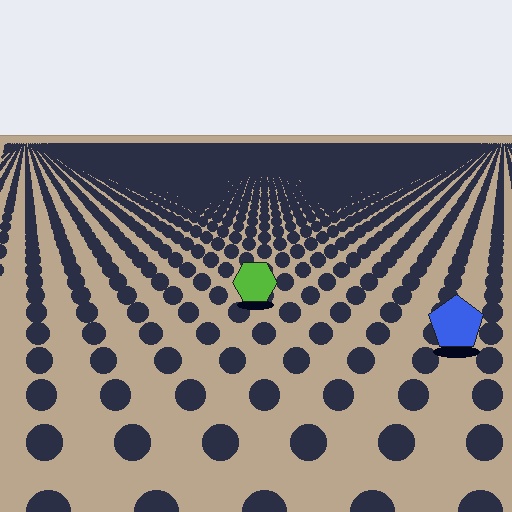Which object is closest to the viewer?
The blue pentagon is closest. The texture marks near it are larger and more spread out.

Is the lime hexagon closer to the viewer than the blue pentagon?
No. The blue pentagon is closer — you can tell from the texture gradient: the ground texture is coarser near it.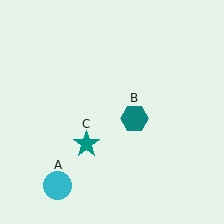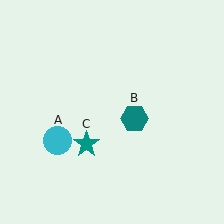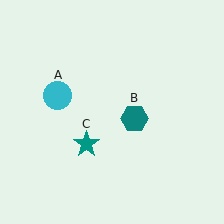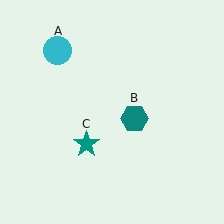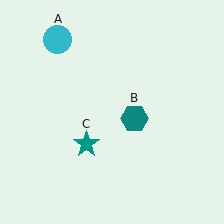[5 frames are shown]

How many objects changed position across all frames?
1 object changed position: cyan circle (object A).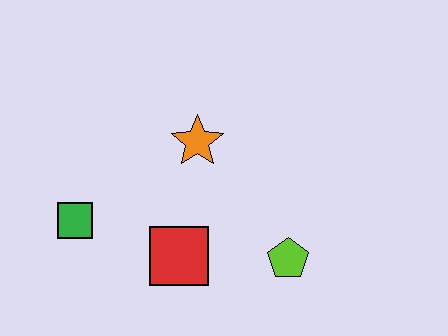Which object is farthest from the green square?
The lime pentagon is farthest from the green square.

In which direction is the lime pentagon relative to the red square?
The lime pentagon is to the right of the red square.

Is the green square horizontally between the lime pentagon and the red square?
No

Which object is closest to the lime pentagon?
The red square is closest to the lime pentagon.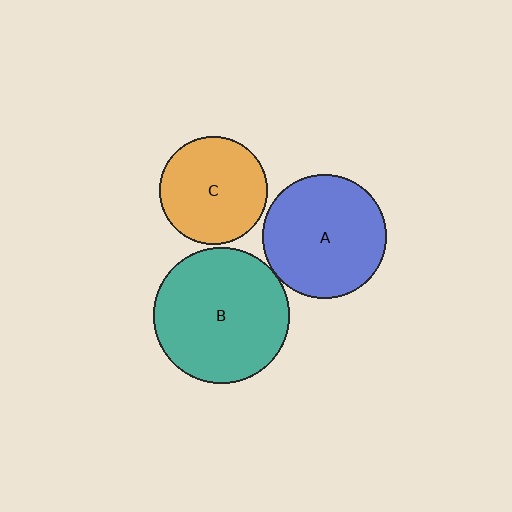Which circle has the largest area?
Circle B (teal).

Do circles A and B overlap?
Yes.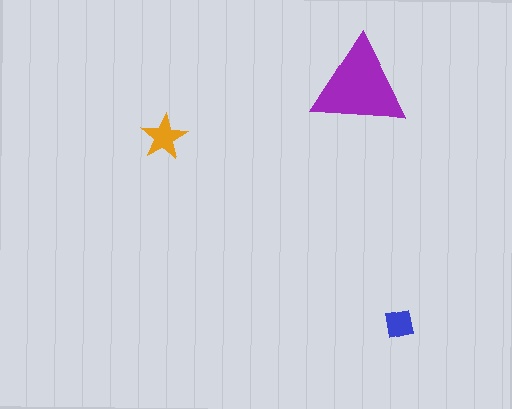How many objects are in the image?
There are 3 objects in the image.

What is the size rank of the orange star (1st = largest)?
2nd.